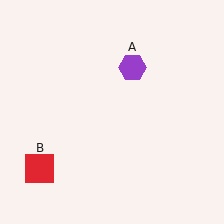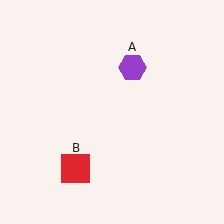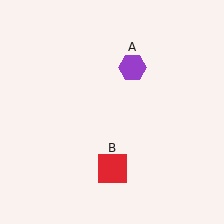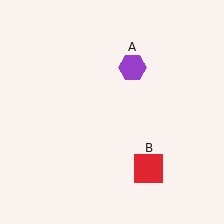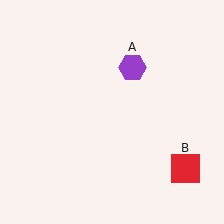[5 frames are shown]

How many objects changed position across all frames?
1 object changed position: red square (object B).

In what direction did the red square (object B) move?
The red square (object B) moved right.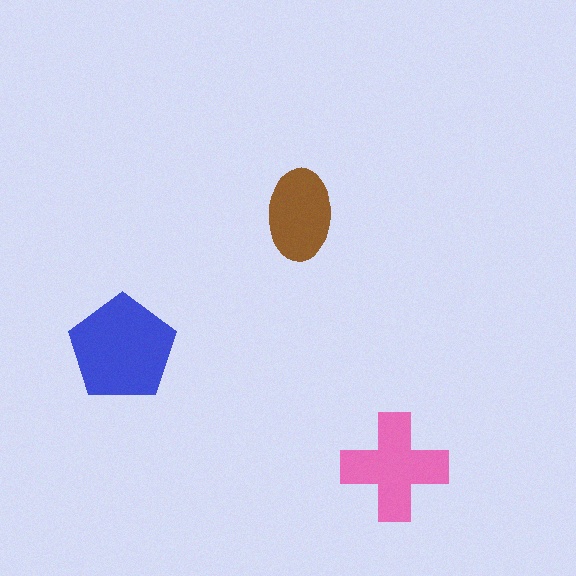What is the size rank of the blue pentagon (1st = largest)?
1st.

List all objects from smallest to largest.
The brown ellipse, the pink cross, the blue pentagon.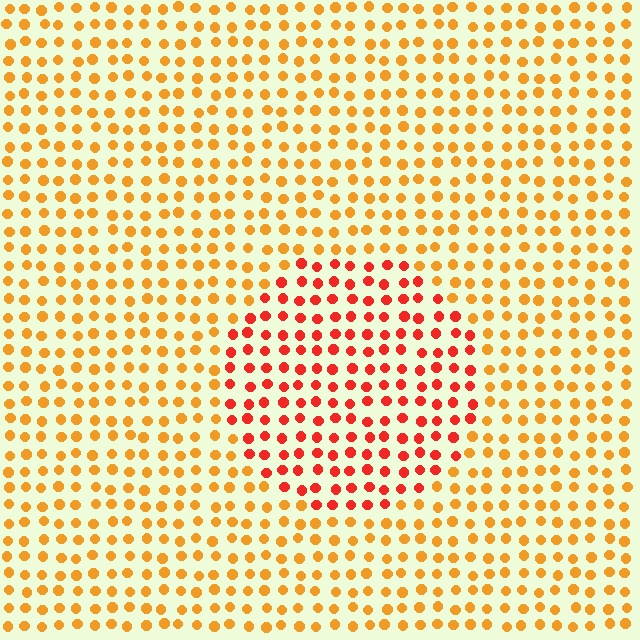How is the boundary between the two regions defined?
The boundary is defined purely by a slight shift in hue (about 34 degrees). Spacing, size, and orientation are identical on both sides.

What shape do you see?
I see a circle.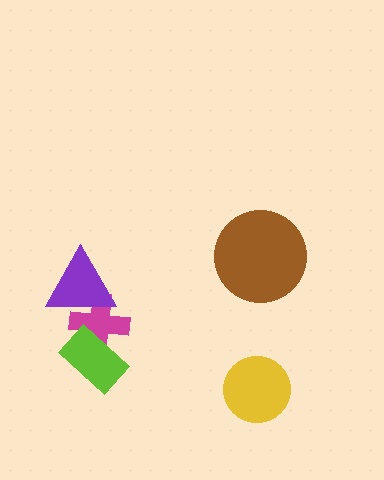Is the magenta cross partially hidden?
Yes, it is partially covered by another shape.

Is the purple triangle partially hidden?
No, no other shape covers it.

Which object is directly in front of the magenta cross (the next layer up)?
The lime rectangle is directly in front of the magenta cross.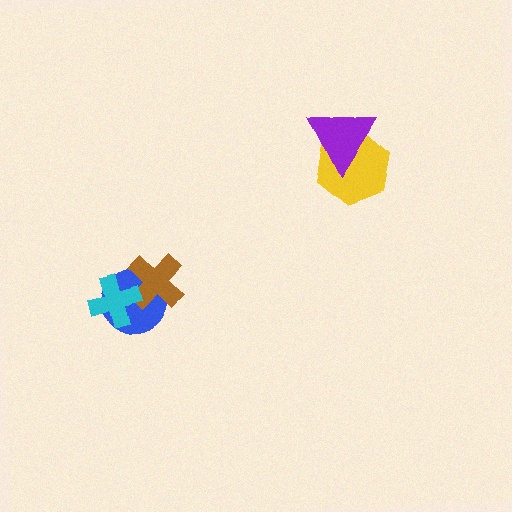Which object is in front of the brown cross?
The cyan cross is in front of the brown cross.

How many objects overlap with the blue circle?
2 objects overlap with the blue circle.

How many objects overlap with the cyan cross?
2 objects overlap with the cyan cross.